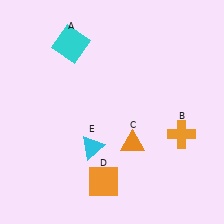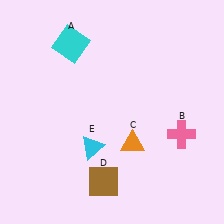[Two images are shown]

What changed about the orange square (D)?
In Image 1, D is orange. In Image 2, it changed to brown.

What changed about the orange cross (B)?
In Image 1, B is orange. In Image 2, it changed to pink.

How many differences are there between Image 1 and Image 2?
There are 2 differences between the two images.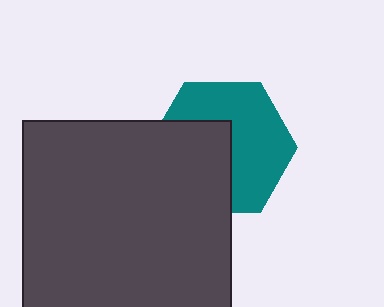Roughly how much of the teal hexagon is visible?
About half of it is visible (roughly 57%).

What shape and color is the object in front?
The object in front is a dark gray square.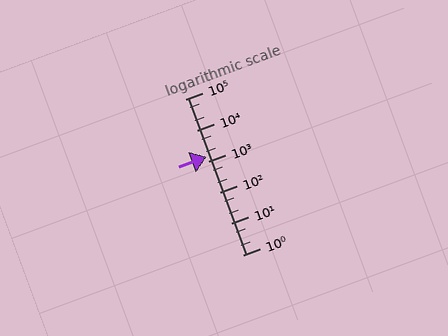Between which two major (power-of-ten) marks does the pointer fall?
The pointer is between 1000 and 10000.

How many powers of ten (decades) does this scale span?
The scale spans 5 decades, from 1 to 100000.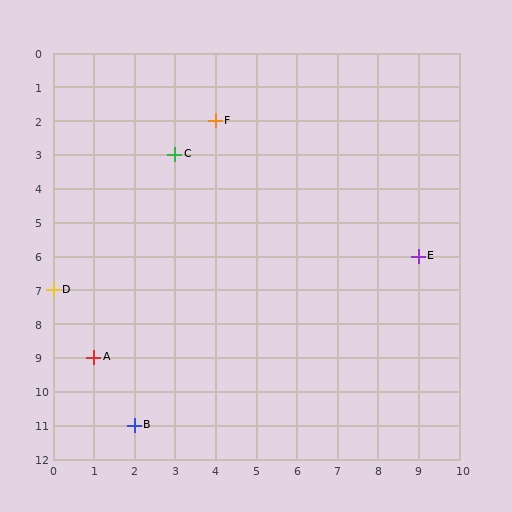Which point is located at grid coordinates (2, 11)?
Point B is at (2, 11).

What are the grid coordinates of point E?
Point E is at grid coordinates (9, 6).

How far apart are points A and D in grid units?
Points A and D are 1 column and 2 rows apart (about 2.2 grid units diagonally).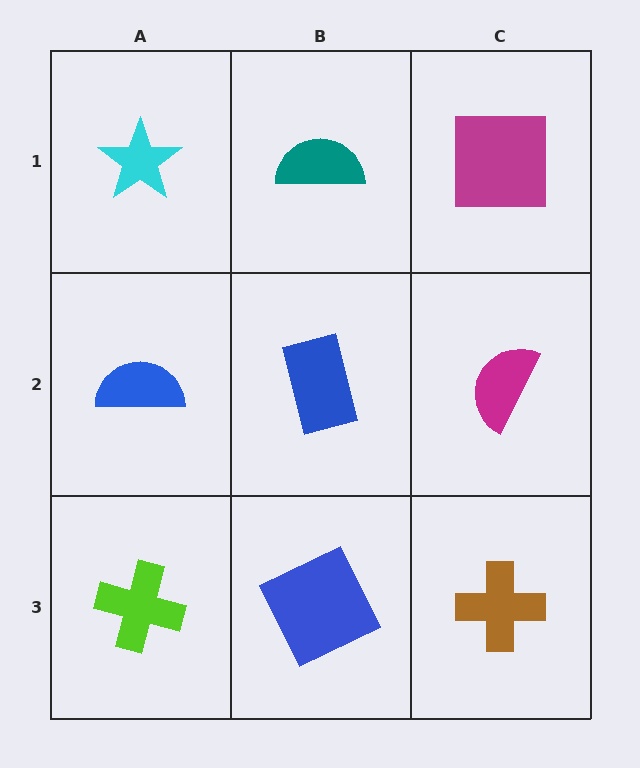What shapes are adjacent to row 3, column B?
A blue rectangle (row 2, column B), a lime cross (row 3, column A), a brown cross (row 3, column C).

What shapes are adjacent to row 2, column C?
A magenta square (row 1, column C), a brown cross (row 3, column C), a blue rectangle (row 2, column B).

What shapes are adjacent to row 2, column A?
A cyan star (row 1, column A), a lime cross (row 3, column A), a blue rectangle (row 2, column B).